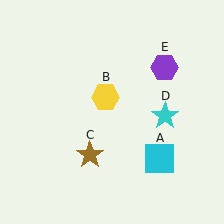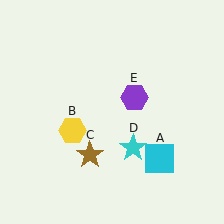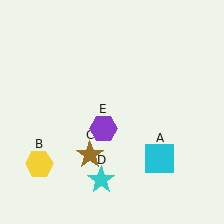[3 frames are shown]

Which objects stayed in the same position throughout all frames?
Cyan square (object A) and brown star (object C) remained stationary.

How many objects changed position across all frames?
3 objects changed position: yellow hexagon (object B), cyan star (object D), purple hexagon (object E).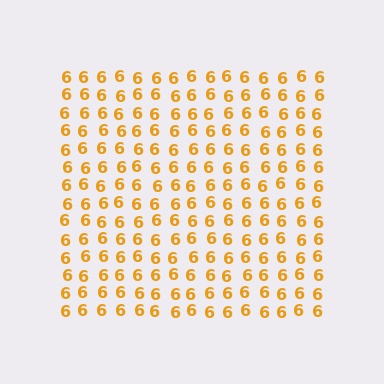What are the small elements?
The small elements are digit 6's.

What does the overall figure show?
The overall figure shows a square.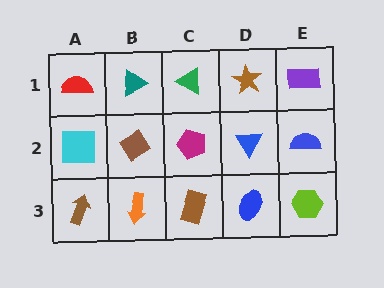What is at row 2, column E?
A blue semicircle.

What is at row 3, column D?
A blue ellipse.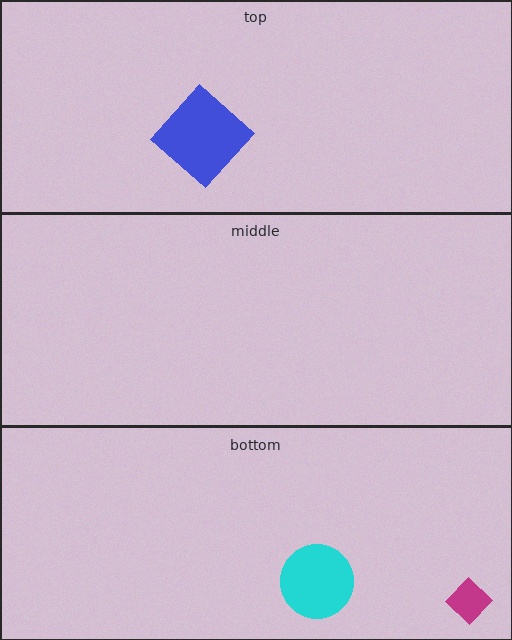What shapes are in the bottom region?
The magenta diamond, the cyan circle.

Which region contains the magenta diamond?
The bottom region.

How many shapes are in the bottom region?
2.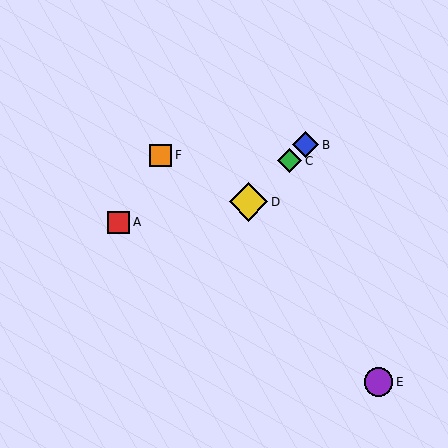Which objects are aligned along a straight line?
Objects B, C, D are aligned along a straight line.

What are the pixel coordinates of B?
Object B is at (306, 145).